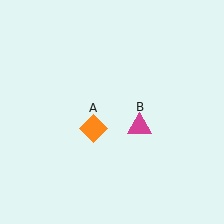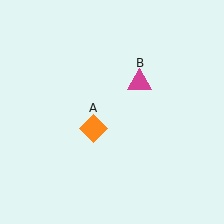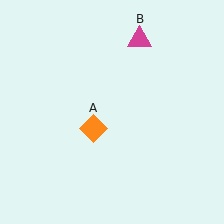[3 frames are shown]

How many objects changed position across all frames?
1 object changed position: magenta triangle (object B).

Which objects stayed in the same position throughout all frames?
Orange diamond (object A) remained stationary.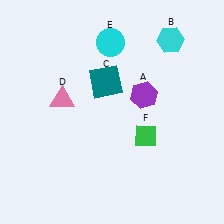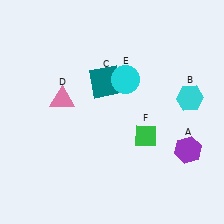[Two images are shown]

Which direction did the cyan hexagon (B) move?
The cyan hexagon (B) moved down.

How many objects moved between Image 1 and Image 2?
3 objects moved between the two images.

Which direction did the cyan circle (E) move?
The cyan circle (E) moved down.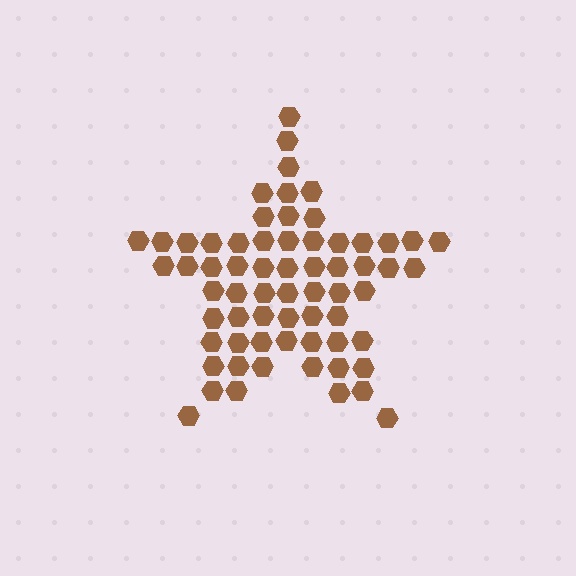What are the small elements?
The small elements are hexagons.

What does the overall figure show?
The overall figure shows a star.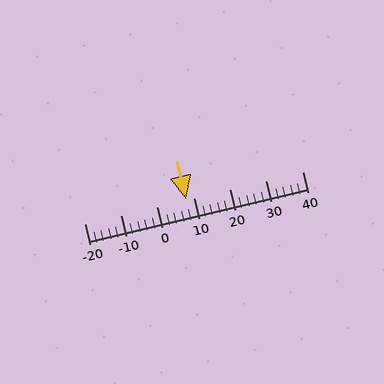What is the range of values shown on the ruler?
The ruler shows values from -20 to 40.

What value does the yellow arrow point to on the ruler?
The yellow arrow points to approximately 8.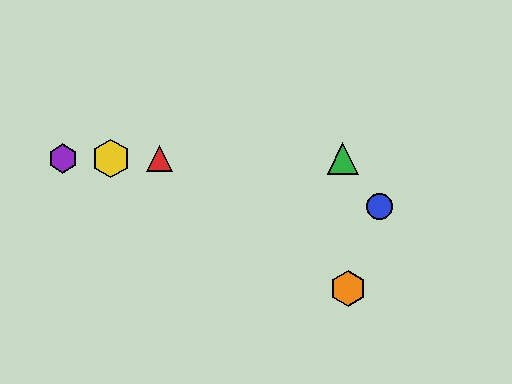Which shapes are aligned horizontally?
The red triangle, the green triangle, the yellow hexagon, the purple hexagon are aligned horizontally.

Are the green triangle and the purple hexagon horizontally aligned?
Yes, both are at y≈159.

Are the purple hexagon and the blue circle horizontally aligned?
No, the purple hexagon is at y≈159 and the blue circle is at y≈206.